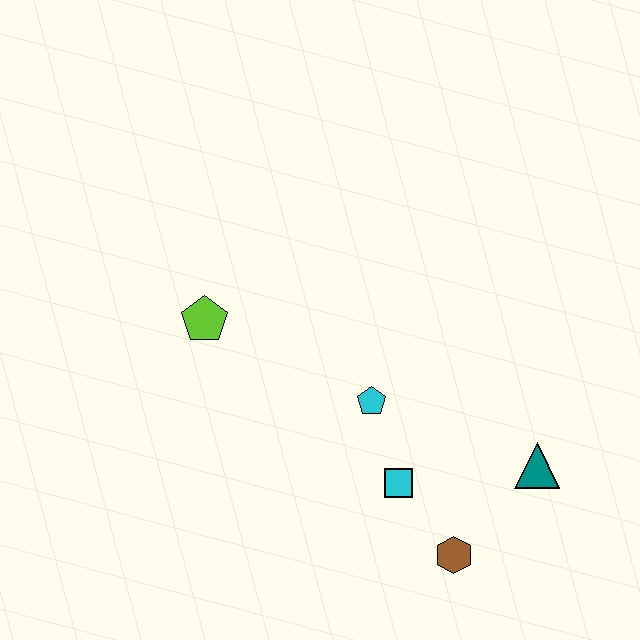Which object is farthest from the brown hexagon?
The lime pentagon is farthest from the brown hexagon.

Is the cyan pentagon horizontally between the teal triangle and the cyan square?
No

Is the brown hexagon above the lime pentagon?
No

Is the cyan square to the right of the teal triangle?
No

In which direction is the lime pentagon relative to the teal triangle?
The lime pentagon is to the left of the teal triangle.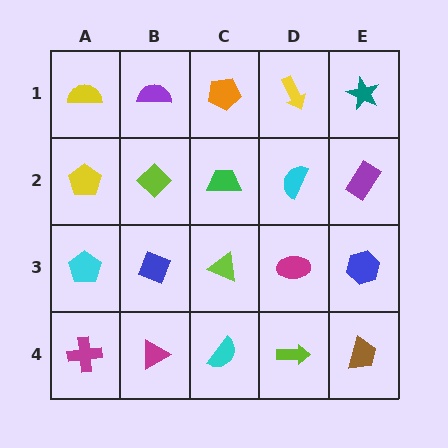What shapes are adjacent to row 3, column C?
A green trapezoid (row 2, column C), a cyan semicircle (row 4, column C), a blue diamond (row 3, column B), a magenta ellipse (row 3, column D).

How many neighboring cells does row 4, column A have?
2.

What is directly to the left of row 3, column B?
A cyan pentagon.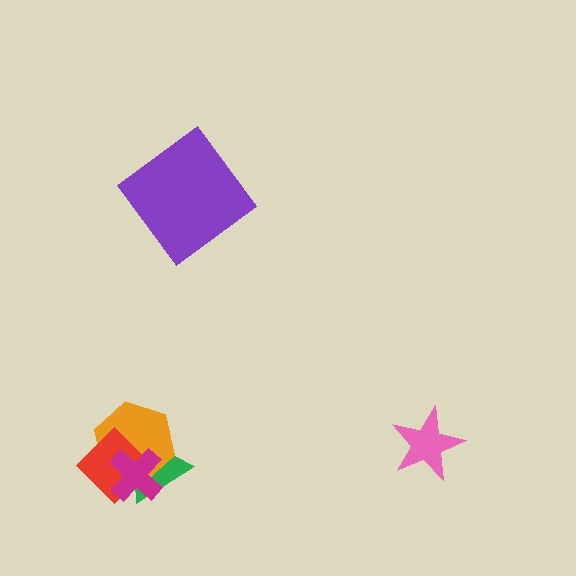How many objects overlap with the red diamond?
3 objects overlap with the red diamond.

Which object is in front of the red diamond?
The magenta cross is in front of the red diamond.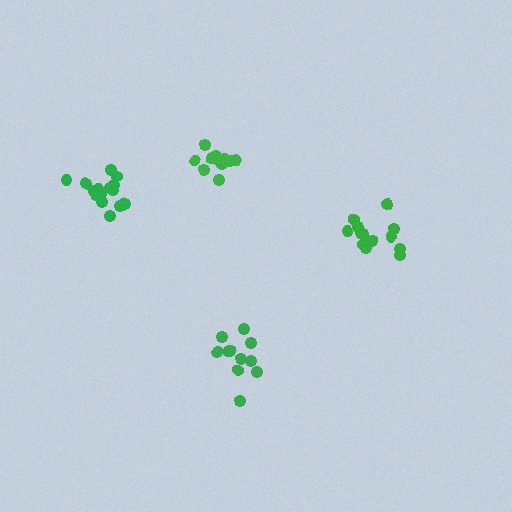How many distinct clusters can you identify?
There are 4 distinct clusters.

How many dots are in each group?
Group 1: 15 dots, Group 2: 15 dots, Group 3: 11 dots, Group 4: 11 dots (52 total).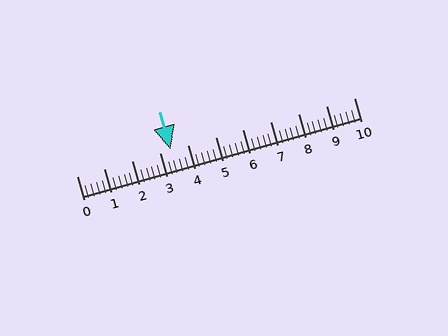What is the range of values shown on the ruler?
The ruler shows values from 0 to 10.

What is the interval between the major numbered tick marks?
The major tick marks are spaced 1 units apart.